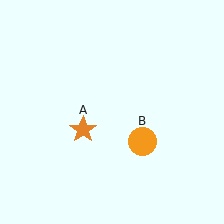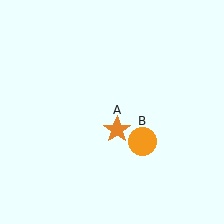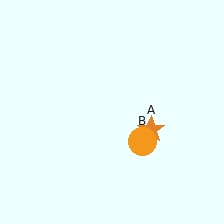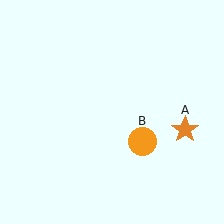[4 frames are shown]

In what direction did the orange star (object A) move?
The orange star (object A) moved right.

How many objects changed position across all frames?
1 object changed position: orange star (object A).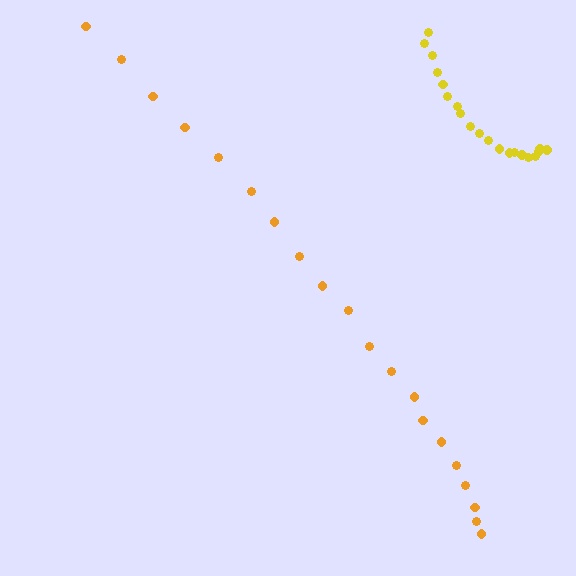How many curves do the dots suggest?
There are 2 distinct paths.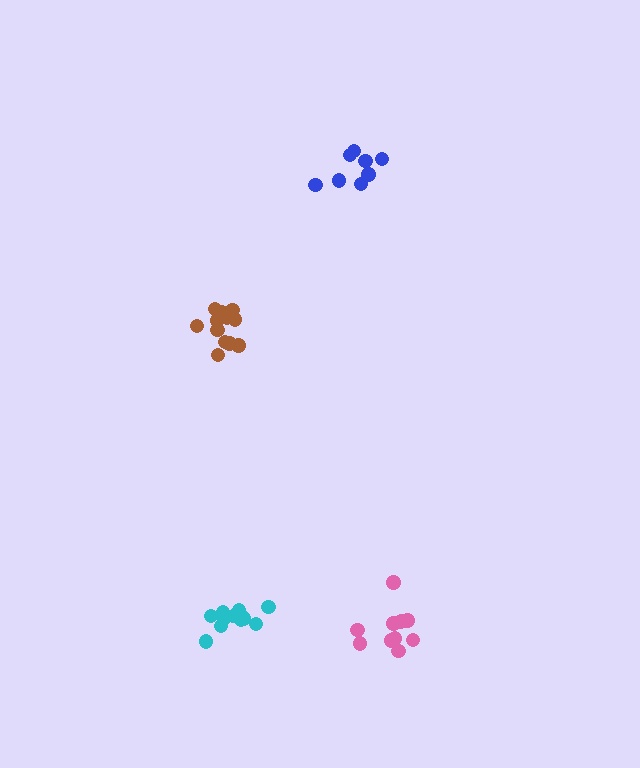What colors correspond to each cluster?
The clusters are colored: brown, blue, pink, cyan.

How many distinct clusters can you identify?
There are 4 distinct clusters.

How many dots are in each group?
Group 1: 12 dots, Group 2: 8 dots, Group 3: 10 dots, Group 4: 12 dots (42 total).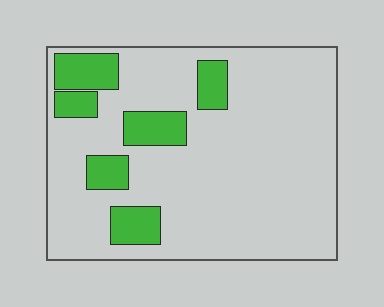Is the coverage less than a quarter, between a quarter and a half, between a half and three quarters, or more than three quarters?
Less than a quarter.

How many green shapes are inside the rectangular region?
6.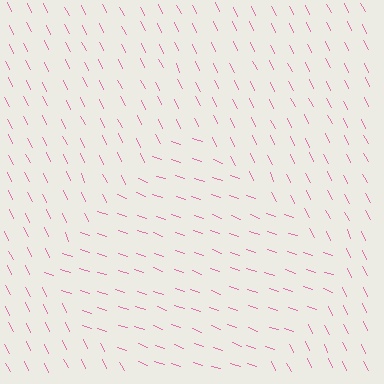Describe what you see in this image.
The image is filled with small pink line segments. A diamond region in the image has lines oriented differently from the surrounding lines, creating a visible texture boundary.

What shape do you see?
I see a diamond.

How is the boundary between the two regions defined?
The boundary is defined purely by a change in line orientation (approximately 45 degrees difference). All lines are the same color and thickness.